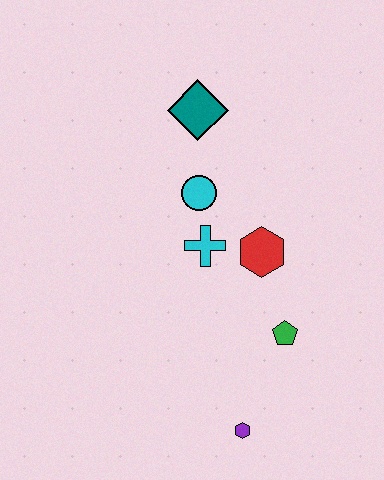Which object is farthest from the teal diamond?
The purple hexagon is farthest from the teal diamond.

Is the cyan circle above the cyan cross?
Yes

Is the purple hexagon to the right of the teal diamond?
Yes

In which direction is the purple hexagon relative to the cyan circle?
The purple hexagon is below the cyan circle.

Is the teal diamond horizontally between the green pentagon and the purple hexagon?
No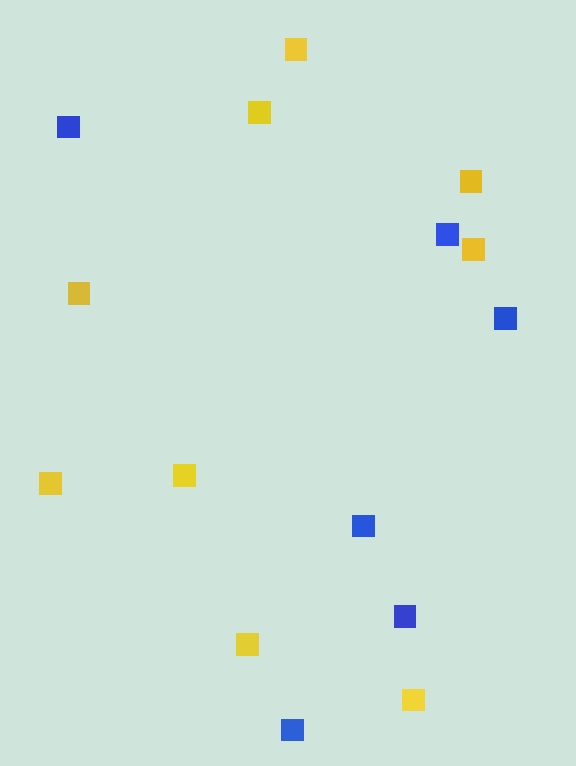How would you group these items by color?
There are 2 groups: one group of blue squares (6) and one group of yellow squares (9).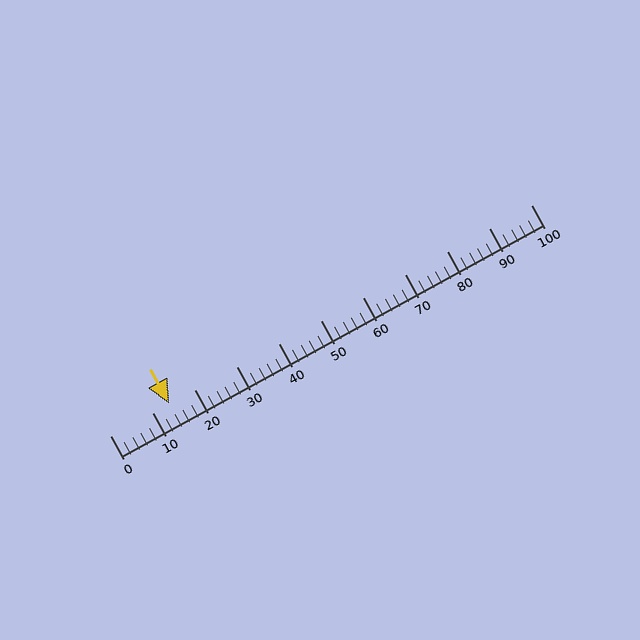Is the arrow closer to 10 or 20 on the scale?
The arrow is closer to 10.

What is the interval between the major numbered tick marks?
The major tick marks are spaced 10 units apart.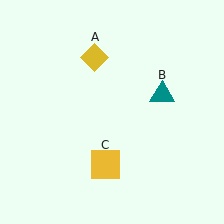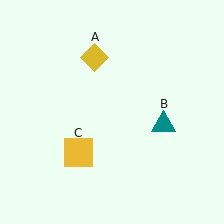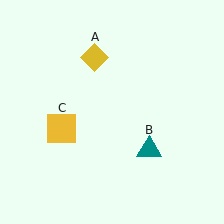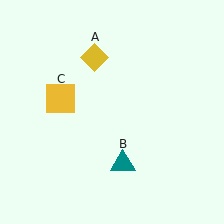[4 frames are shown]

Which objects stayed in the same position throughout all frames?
Yellow diamond (object A) remained stationary.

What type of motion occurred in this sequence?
The teal triangle (object B), yellow square (object C) rotated clockwise around the center of the scene.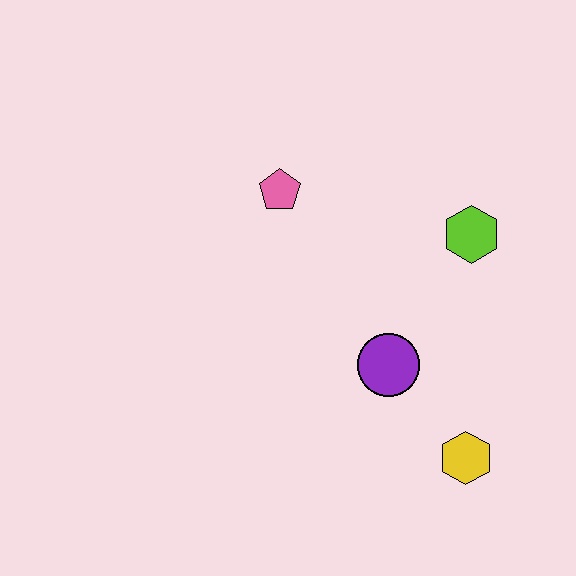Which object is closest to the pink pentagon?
The lime hexagon is closest to the pink pentagon.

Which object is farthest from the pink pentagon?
The yellow hexagon is farthest from the pink pentagon.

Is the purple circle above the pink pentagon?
No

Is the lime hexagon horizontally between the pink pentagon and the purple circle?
No